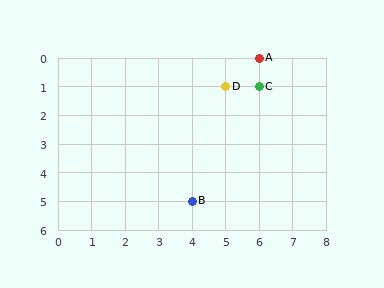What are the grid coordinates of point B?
Point B is at grid coordinates (4, 5).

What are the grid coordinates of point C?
Point C is at grid coordinates (6, 1).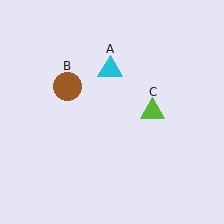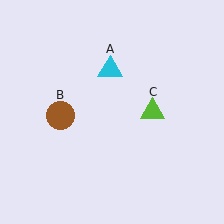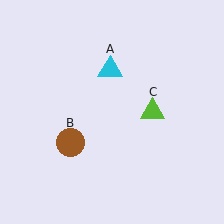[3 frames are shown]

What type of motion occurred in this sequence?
The brown circle (object B) rotated counterclockwise around the center of the scene.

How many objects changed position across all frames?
1 object changed position: brown circle (object B).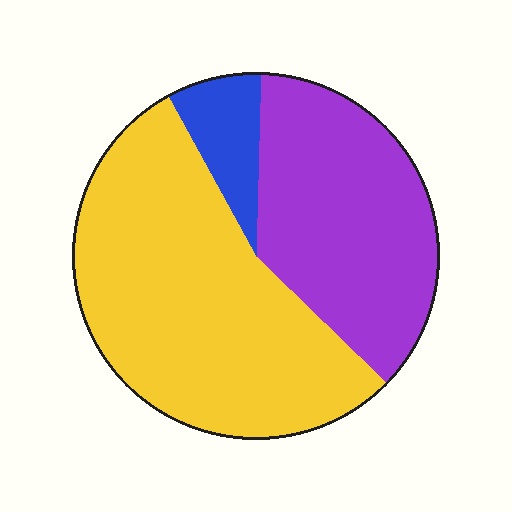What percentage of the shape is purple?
Purple covers roughly 35% of the shape.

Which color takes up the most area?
Yellow, at roughly 55%.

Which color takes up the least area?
Blue, at roughly 10%.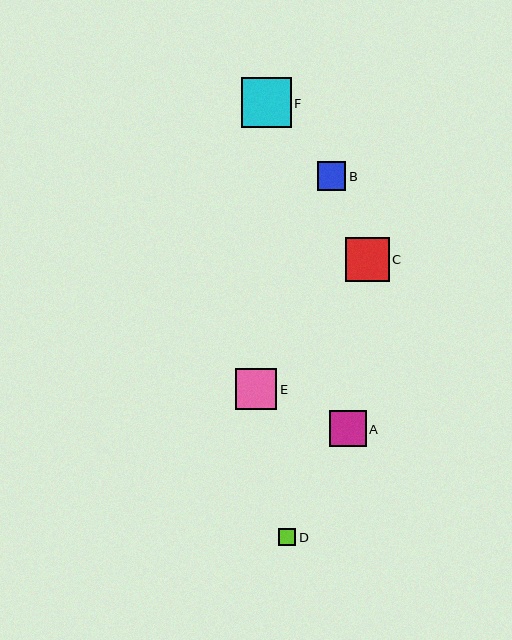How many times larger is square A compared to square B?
Square A is approximately 1.3 times the size of square B.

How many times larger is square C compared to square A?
Square C is approximately 1.2 times the size of square A.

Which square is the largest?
Square F is the largest with a size of approximately 50 pixels.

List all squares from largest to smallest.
From largest to smallest: F, C, E, A, B, D.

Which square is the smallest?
Square D is the smallest with a size of approximately 17 pixels.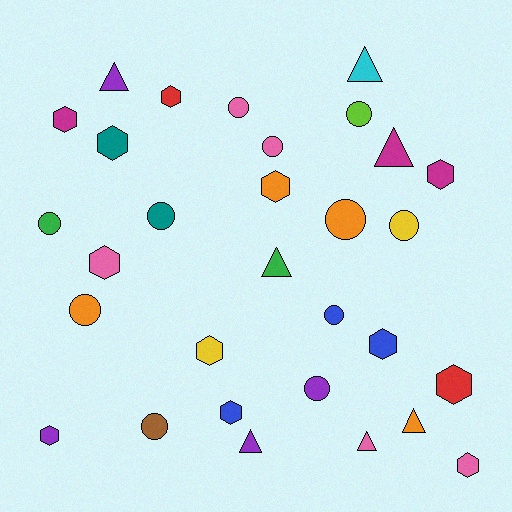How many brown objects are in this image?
There is 1 brown object.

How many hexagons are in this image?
There are 12 hexagons.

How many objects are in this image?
There are 30 objects.